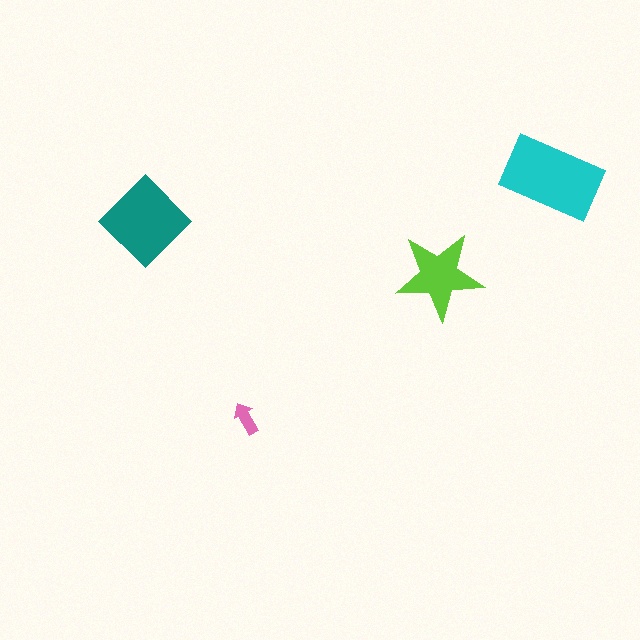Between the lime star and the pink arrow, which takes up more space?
The lime star.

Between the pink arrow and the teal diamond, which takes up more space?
The teal diamond.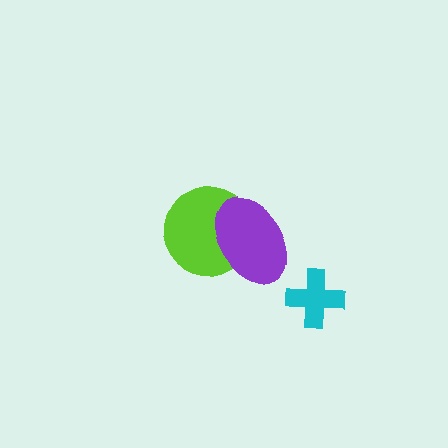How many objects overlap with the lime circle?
1 object overlaps with the lime circle.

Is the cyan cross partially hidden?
No, no other shape covers it.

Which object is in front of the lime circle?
The purple ellipse is in front of the lime circle.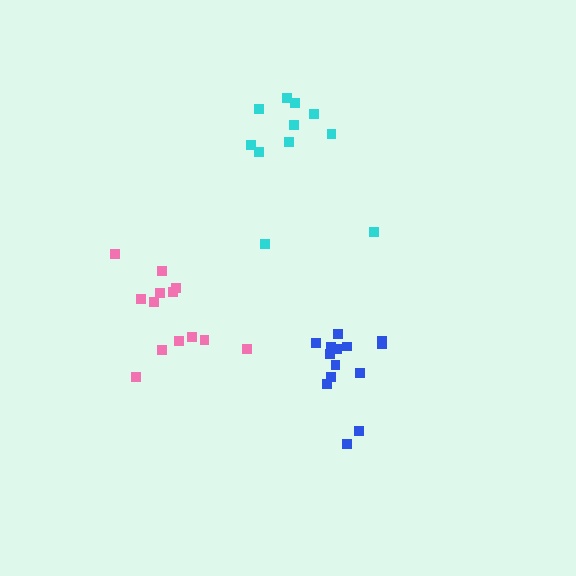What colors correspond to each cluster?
The clusters are colored: pink, blue, cyan.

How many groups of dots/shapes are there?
There are 3 groups.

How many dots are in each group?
Group 1: 13 dots, Group 2: 14 dots, Group 3: 11 dots (38 total).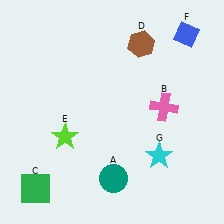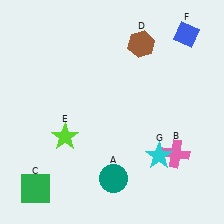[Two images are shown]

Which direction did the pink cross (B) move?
The pink cross (B) moved down.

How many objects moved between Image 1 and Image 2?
1 object moved between the two images.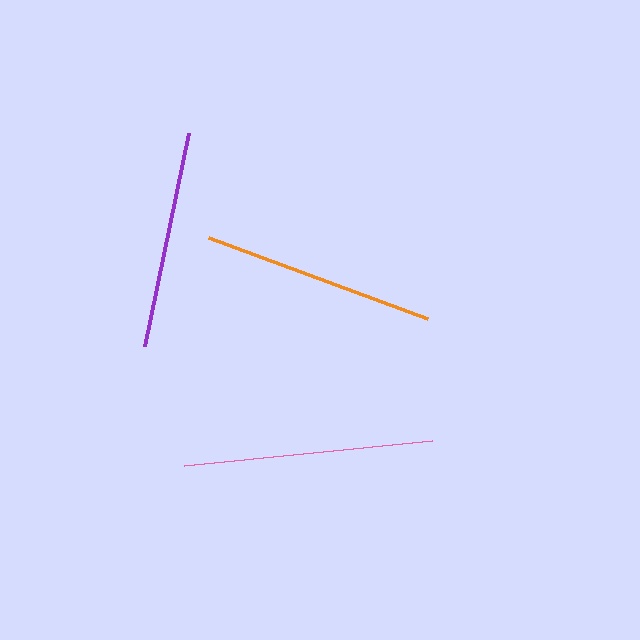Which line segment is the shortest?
The purple line is the shortest at approximately 217 pixels.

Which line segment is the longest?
The pink line is the longest at approximately 249 pixels.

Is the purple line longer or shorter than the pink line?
The pink line is longer than the purple line.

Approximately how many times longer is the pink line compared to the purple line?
The pink line is approximately 1.1 times the length of the purple line.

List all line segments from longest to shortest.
From longest to shortest: pink, orange, purple.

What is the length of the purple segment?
The purple segment is approximately 217 pixels long.